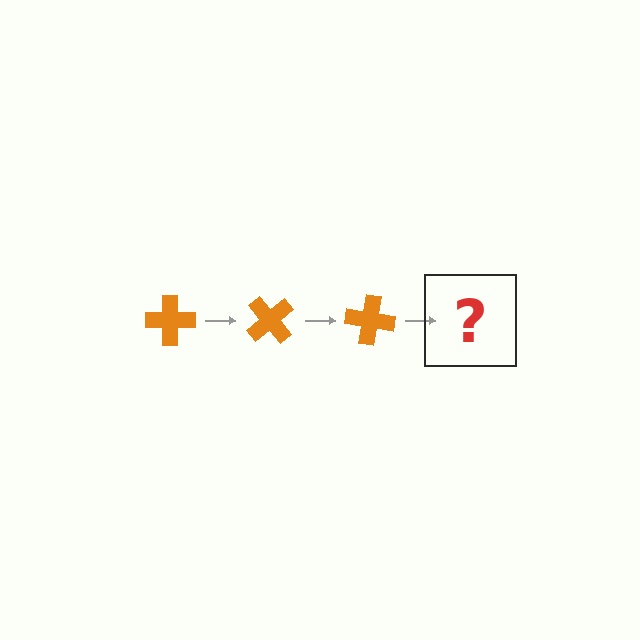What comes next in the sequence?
The next element should be an orange cross rotated 150 degrees.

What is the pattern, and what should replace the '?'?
The pattern is that the cross rotates 50 degrees each step. The '?' should be an orange cross rotated 150 degrees.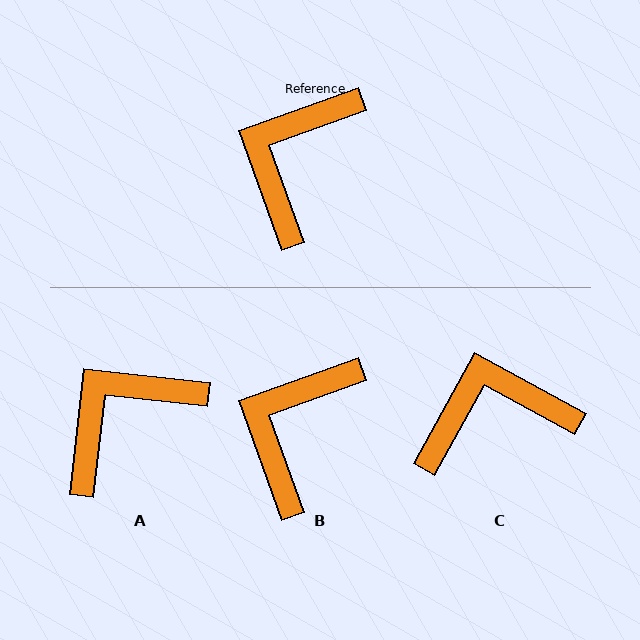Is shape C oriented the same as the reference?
No, it is off by about 49 degrees.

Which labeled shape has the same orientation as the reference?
B.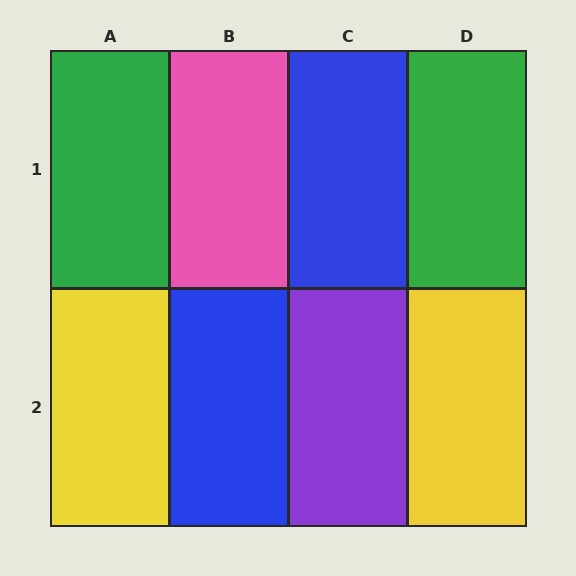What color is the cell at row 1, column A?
Green.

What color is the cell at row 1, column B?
Pink.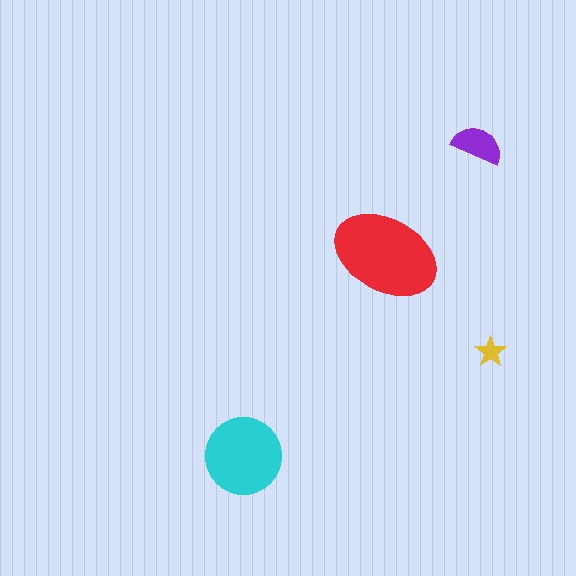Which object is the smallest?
The yellow star.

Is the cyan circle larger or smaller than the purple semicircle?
Larger.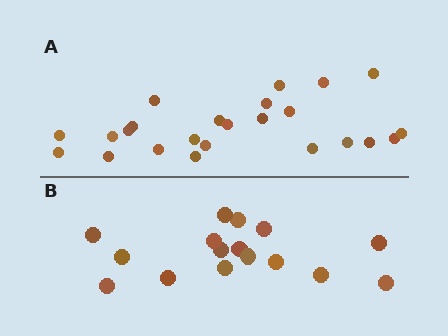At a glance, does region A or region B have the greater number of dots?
Region A (the top region) has more dots.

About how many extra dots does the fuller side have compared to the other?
Region A has roughly 8 or so more dots than region B.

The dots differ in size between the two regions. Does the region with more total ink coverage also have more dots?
No. Region B has more total ink coverage because its dots are larger, but region A actually contains more individual dots. Total area can be misleading — the number of items is what matters here.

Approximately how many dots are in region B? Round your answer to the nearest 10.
About 20 dots. (The exact count is 16, which rounds to 20.)